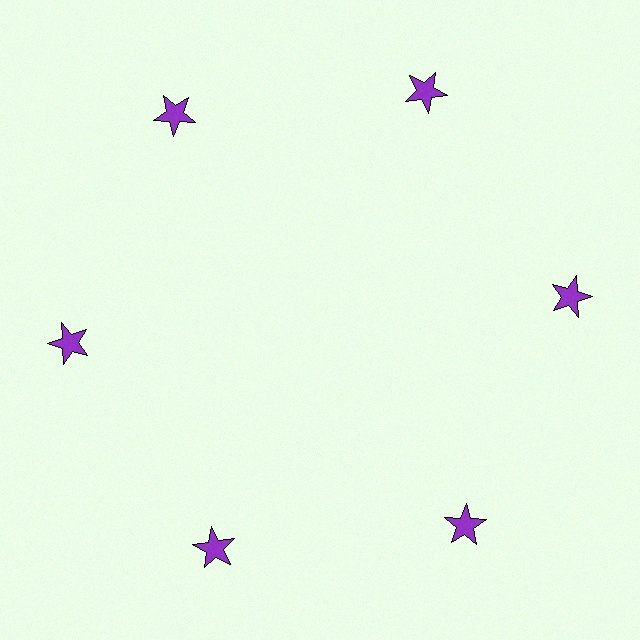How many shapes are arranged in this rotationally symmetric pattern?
There are 6 shapes, arranged in 6 groups of 1.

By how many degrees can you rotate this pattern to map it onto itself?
The pattern maps onto itself every 60 degrees of rotation.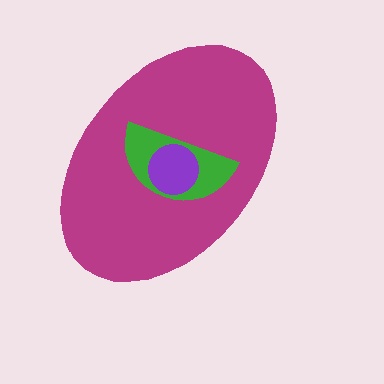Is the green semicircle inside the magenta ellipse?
Yes.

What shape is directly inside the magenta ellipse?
The green semicircle.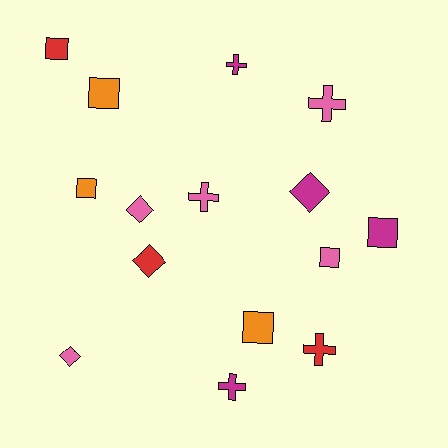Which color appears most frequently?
Pink, with 5 objects.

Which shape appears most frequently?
Square, with 6 objects.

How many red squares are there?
There is 1 red square.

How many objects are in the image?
There are 15 objects.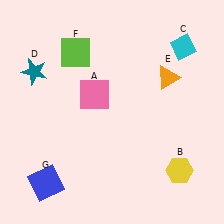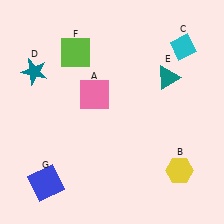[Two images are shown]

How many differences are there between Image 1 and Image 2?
There is 1 difference between the two images.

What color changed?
The triangle (E) changed from orange in Image 1 to teal in Image 2.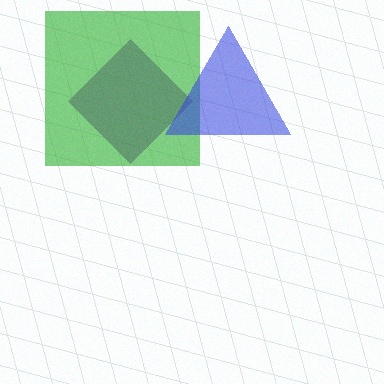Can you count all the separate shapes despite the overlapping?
Yes, there are 3 separate shapes.